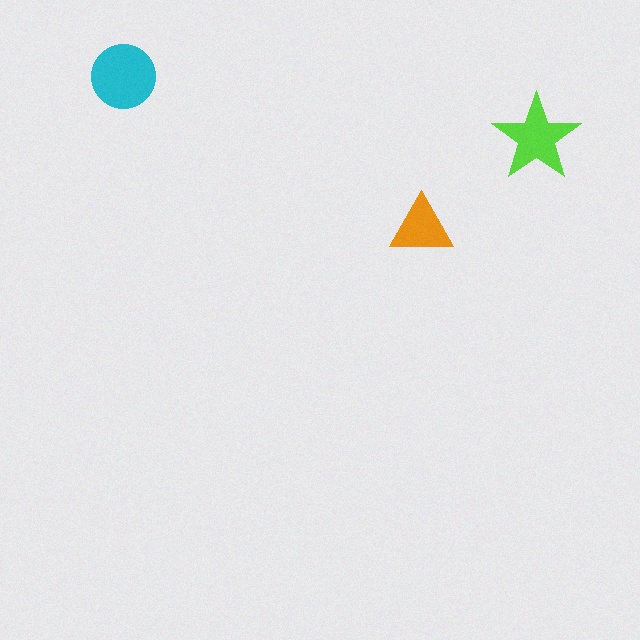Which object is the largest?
The cyan circle.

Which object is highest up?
The cyan circle is topmost.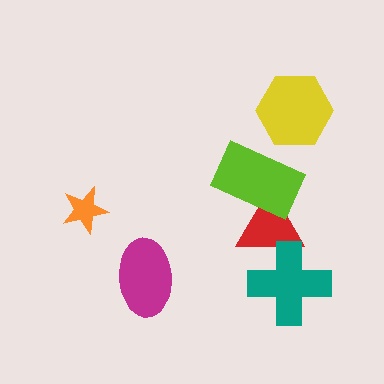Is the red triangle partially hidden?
Yes, it is partially covered by another shape.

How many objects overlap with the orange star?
0 objects overlap with the orange star.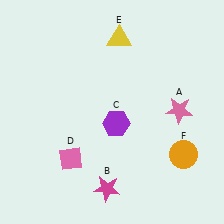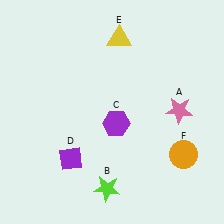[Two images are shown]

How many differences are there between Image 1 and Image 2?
There are 2 differences between the two images.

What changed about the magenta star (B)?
In Image 1, B is magenta. In Image 2, it changed to lime.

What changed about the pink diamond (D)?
In Image 1, D is pink. In Image 2, it changed to purple.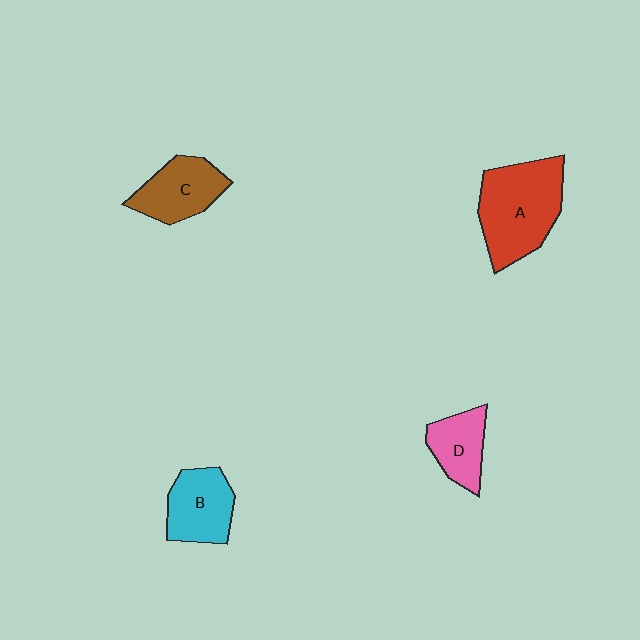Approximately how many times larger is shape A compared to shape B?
Approximately 1.6 times.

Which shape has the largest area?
Shape A (red).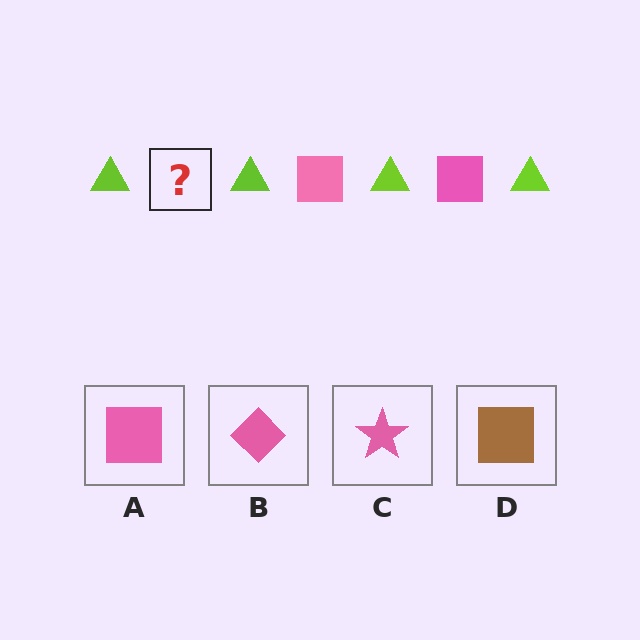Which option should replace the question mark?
Option A.